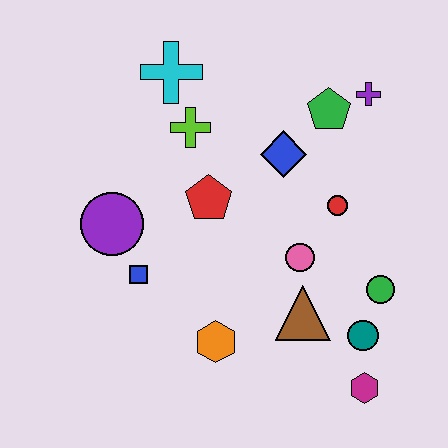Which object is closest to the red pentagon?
The lime cross is closest to the red pentagon.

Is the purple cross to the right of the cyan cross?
Yes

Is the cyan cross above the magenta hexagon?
Yes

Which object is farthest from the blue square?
The purple cross is farthest from the blue square.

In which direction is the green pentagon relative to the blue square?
The green pentagon is to the right of the blue square.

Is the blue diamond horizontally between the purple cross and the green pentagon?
No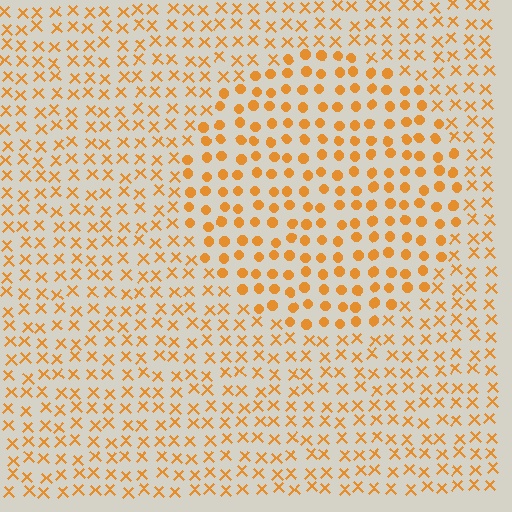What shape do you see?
I see a circle.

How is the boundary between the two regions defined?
The boundary is defined by a change in element shape: circles inside vs. X marks outside. All elements share the same color and spacing.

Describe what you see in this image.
The image is filled with small orange elements arranged in a uniform grid. A circle-shaped region contains circles, while the surrounding area contains X marks. The boundary is defined purely by the change in element shape.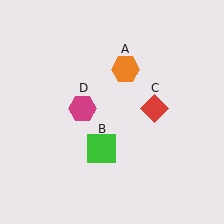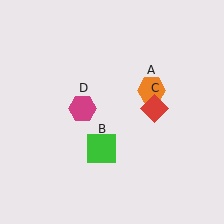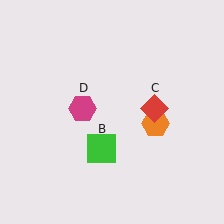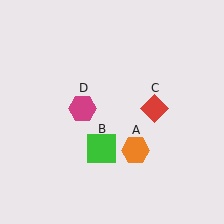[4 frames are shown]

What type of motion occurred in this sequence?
The orange hexagon (object A) rotated clockwise around the center of the scene.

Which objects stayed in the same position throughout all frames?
Green square (object B) and red diamond (object C) and magenta hexagon (object D) remained stationary.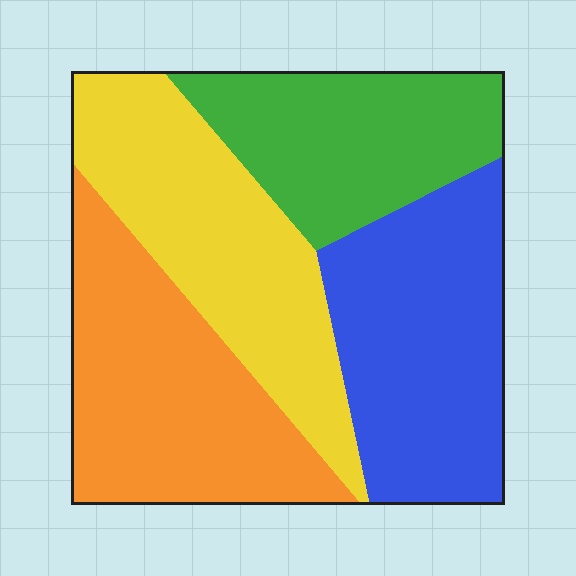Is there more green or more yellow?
Yellow.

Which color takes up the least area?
Green, at roughly 20%.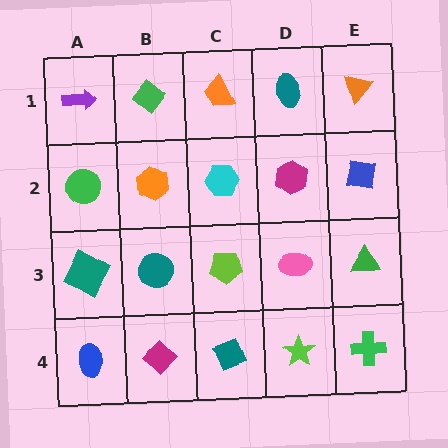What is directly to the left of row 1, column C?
A green diamond.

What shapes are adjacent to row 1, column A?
A green circle (row 2, column A), a green diamond (row 1, column B).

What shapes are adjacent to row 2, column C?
An orange trapezoid (row 1, column C), a lime pentagon (row 3, column C), an orange hexagon (row 2, column B), a magenta hexagon (row 2, column D).